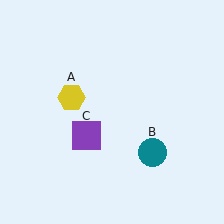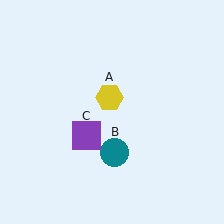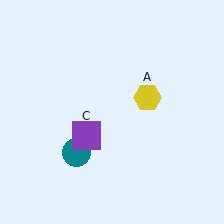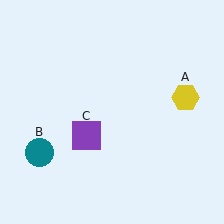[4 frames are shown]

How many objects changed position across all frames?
2 objects changed position: yellow hexagon (object A), teal circle (object B).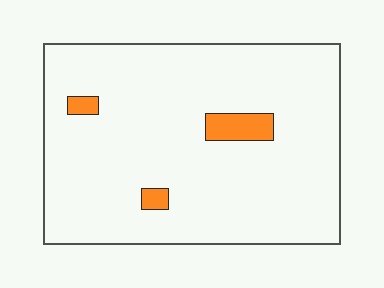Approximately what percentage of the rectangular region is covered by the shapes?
Approximately 5%.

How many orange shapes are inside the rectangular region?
3.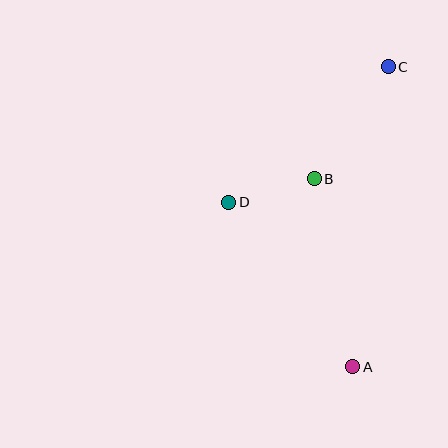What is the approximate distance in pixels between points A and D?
The distance between A and D is approximately 206 pixels.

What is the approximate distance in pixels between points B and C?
The distance between B and C is approximately 134 pixels.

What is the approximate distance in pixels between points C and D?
The distance between C and D is approximately 209 pixels.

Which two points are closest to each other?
Points B and D are closest to each other.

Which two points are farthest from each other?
Points A and C are farthest from each other.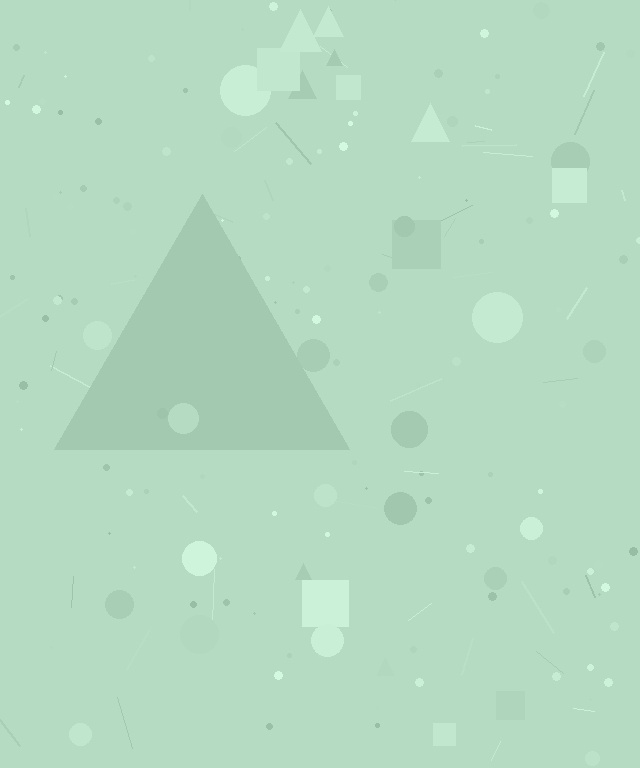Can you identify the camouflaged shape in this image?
The camouflaged shape is a triangle.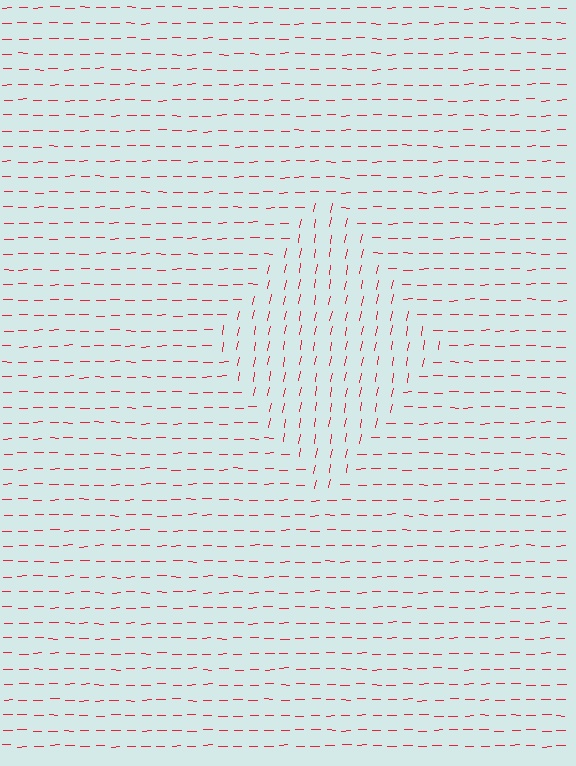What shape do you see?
I see a diamond.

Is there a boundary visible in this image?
Yes, there is a texture boundary formed by a change in line orientation.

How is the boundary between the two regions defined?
The boundary is defined purely by a change in line orientation (approximately 78 degrees difference). All lines are the same color and thickness.